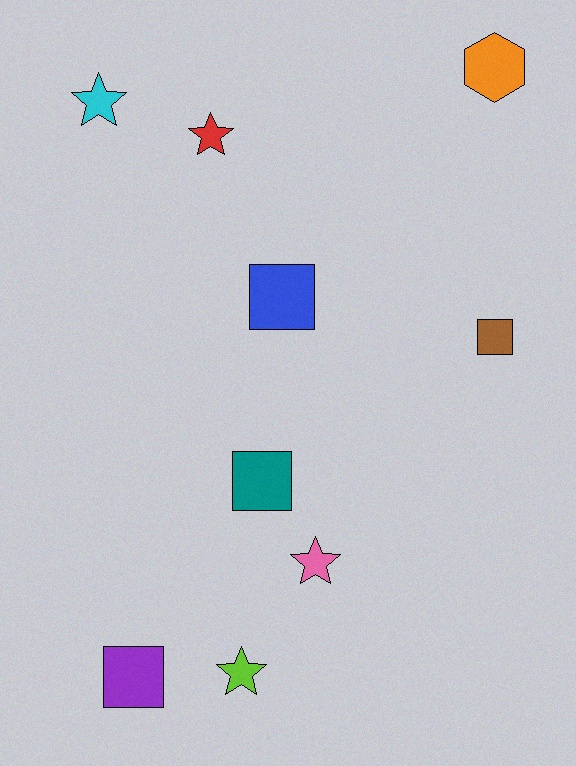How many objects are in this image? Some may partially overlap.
There are 9 objects.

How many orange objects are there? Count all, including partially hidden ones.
There is 1 orange object.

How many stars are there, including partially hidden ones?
There are 4 stars.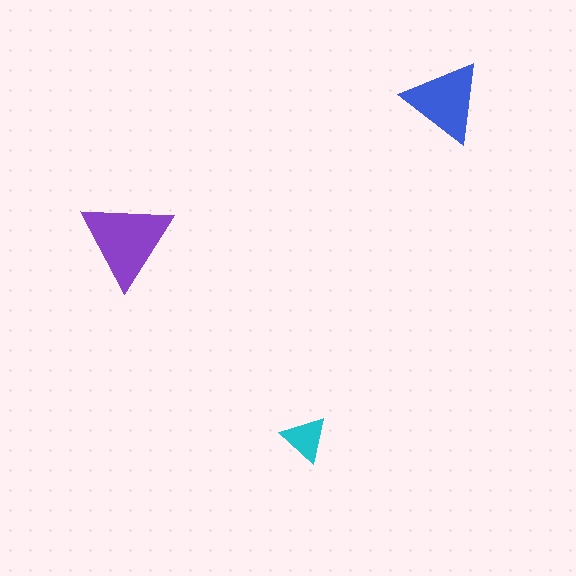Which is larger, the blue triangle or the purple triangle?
The purple one.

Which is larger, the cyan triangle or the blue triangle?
The blue one.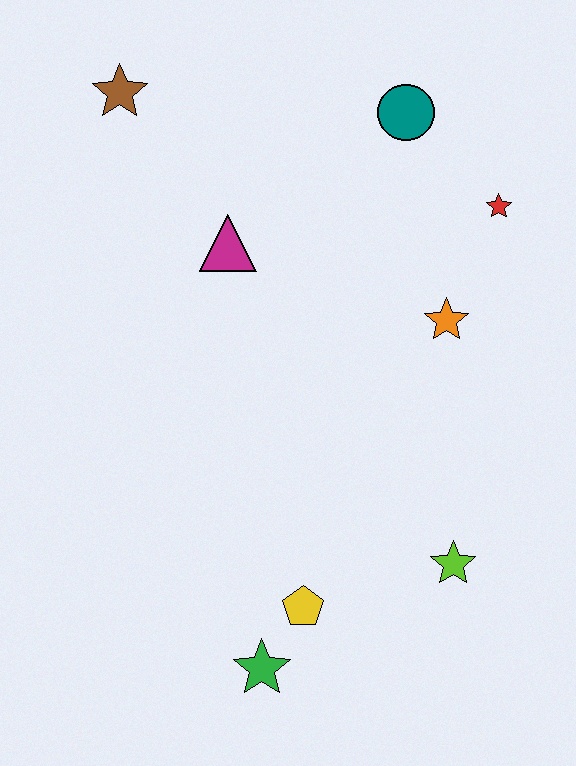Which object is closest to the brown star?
The magenta triangle is closest to the brown star.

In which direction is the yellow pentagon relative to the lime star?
The yellow pentagon is to the left of the lime star.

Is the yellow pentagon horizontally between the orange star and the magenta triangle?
Yes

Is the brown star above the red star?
Yes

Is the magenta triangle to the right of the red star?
No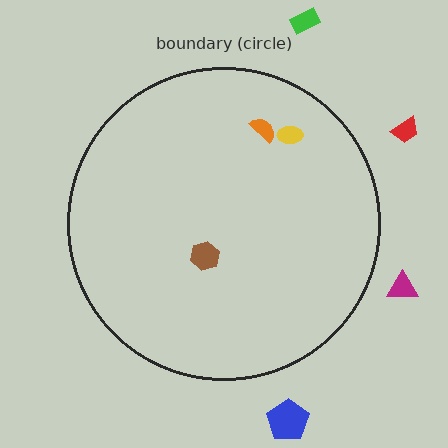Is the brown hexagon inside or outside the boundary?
Inside.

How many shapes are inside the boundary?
3 inside, 4 outside.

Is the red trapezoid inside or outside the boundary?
Outside.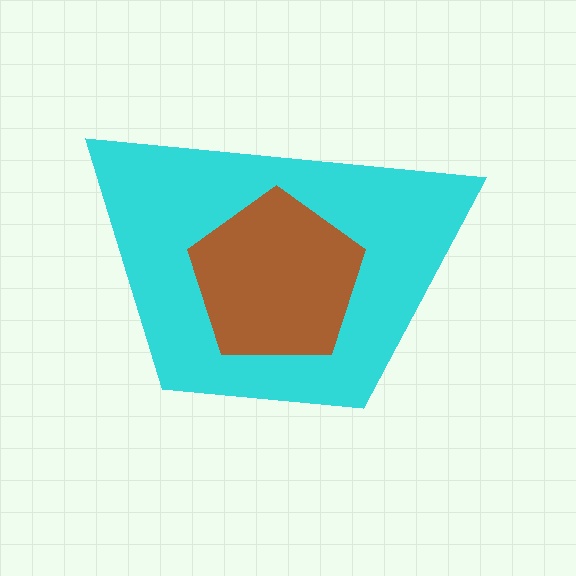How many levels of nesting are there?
2.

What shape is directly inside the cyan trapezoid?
The brown pentagon.